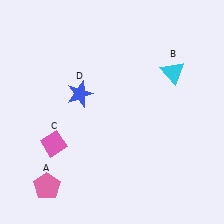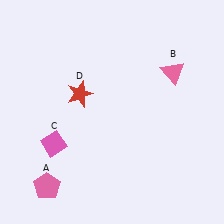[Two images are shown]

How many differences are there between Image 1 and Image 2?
There are 2 differences between the two images.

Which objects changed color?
B changed from cyan to pink. D changed from blue to red.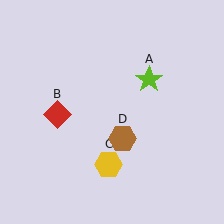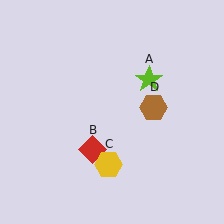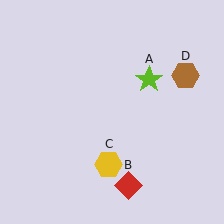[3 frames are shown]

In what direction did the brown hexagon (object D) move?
The brown hexagon (object D) moved up and to the right.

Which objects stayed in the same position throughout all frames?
Lime star (object A) and yellow hexagon (object C) remained stationary.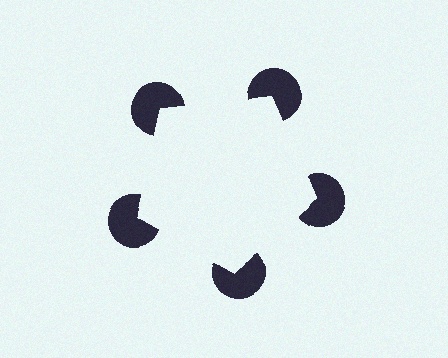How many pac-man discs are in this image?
There are 5 — one at each vertex of the illusory pentagon.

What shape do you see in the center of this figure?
An illusory pentagon — its edges are inferred from the aligned wedge cuts in the pac-man discs, not physically drawn.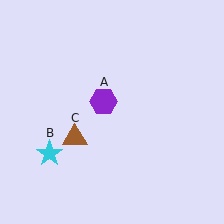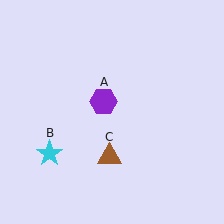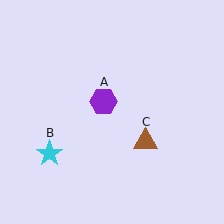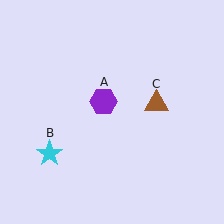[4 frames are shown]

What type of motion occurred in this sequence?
The brown triangle (object C) rotated counterclockwise around the center of the scene.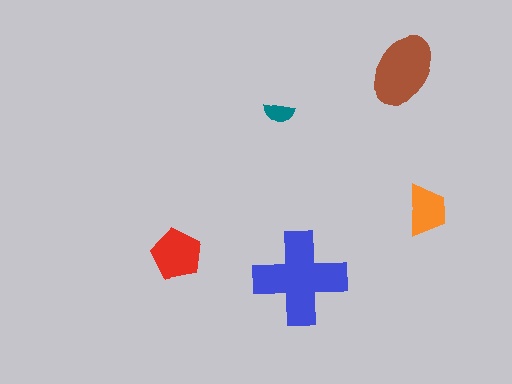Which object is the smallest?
The teal semicircle.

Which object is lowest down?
The blue cross is bottommost.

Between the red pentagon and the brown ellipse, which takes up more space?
The brown ellipse.